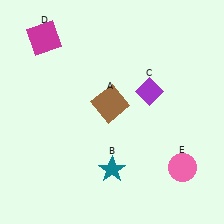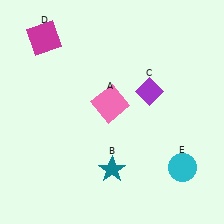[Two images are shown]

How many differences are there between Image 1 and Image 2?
There are 2 differences between the two images.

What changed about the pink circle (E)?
In Image 1, E is pink. In Image 2, it changed to cyan.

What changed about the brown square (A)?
In Image 1, A is brown. In Image 2, it changed to pink.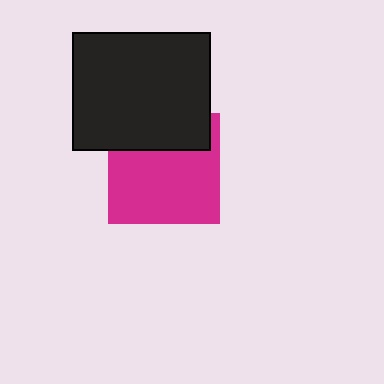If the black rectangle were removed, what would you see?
You would see the complete magenta square.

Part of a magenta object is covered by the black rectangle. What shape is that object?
It is a square.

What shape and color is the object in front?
The object in front is a black rectangle.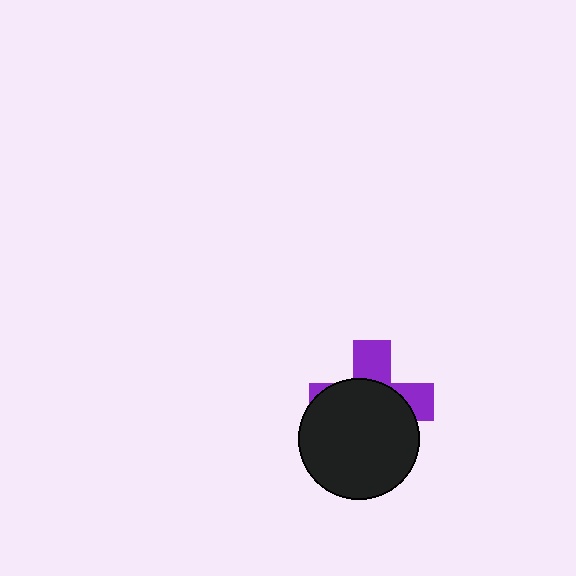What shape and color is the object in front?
The object in front is a black circle.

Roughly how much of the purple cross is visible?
A small part of it is visible (roughly 35%).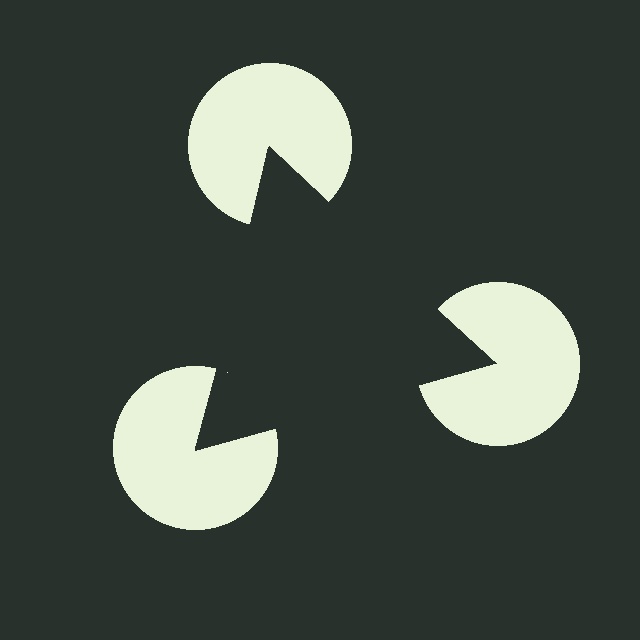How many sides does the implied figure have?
3 sides.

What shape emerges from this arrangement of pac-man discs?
An illusory triangle — its edges are inferred from the aligned wedge cuts in the pac-man discs, not physically drawn.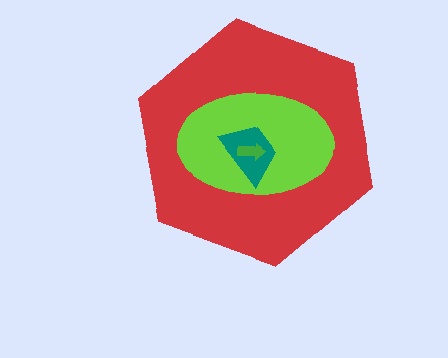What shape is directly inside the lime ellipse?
The teal trapezoid.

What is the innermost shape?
The green arrow.